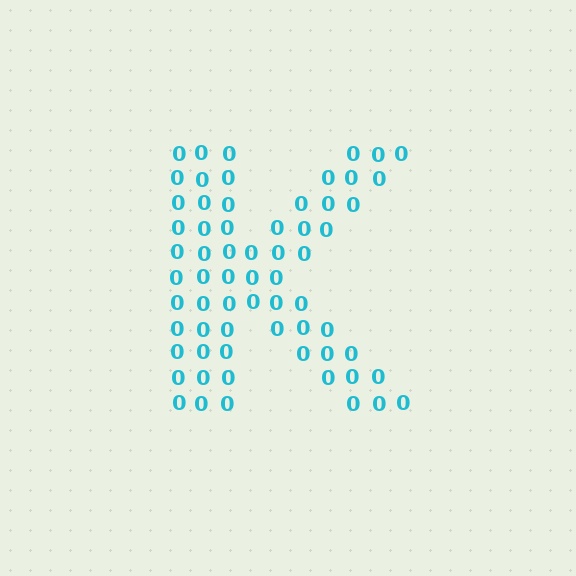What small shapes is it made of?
It is made of small digit 0's.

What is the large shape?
The large shape is the letter K.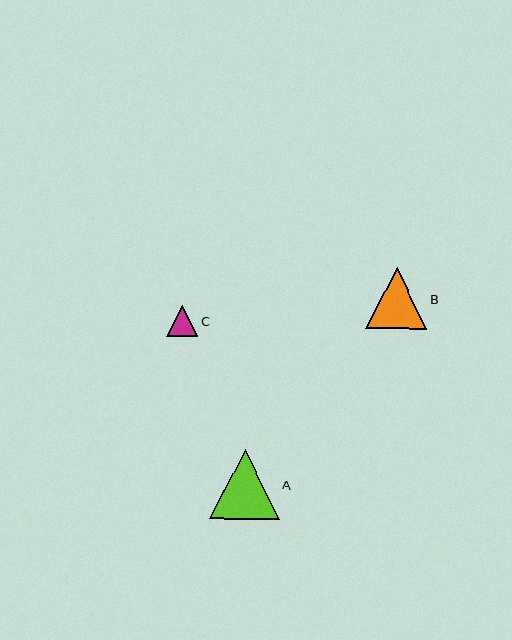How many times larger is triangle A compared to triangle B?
Triangle A is approximately 1.2 times the size of triangle B.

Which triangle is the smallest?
Triangle C is the smallest with a size of approximately 31 pixels.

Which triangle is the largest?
Triangle A is the largest with a size of approximately 70 pixels.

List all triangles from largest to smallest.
From largest to smallest: A, B, C.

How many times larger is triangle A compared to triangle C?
Triangle A is approximately 2.3 times the size of triangle C.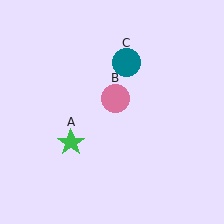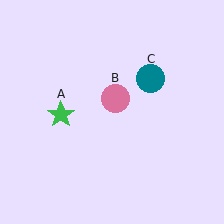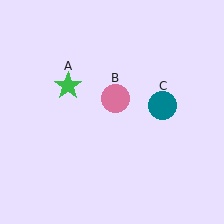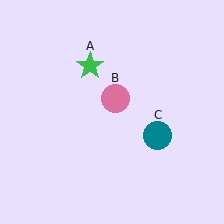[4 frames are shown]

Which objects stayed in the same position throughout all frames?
Pink circle (object B) remained stationary.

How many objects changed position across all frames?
2 objects changed position: green star (object A), teal circle (object C).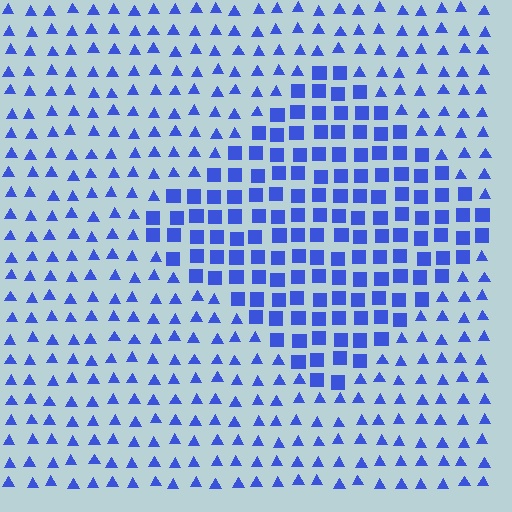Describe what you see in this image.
The image is filled with small blue elements arranged in a uniform grid. A diamond-shaped region contains squares, while the surrounding area contains triangles. The boundary is defined purely by the change in element shape.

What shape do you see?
I see a diamond.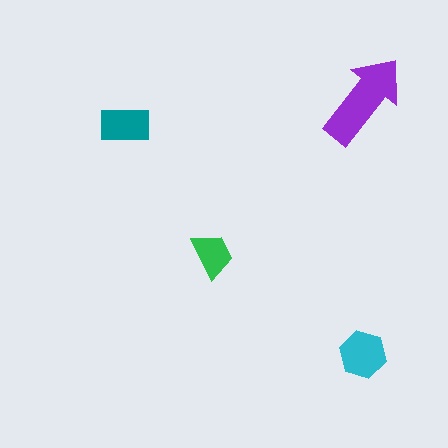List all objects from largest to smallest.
The purple arrow, the cyan hexagon, the teal rectangle, the green trapezoid.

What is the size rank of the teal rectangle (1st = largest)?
3rd.